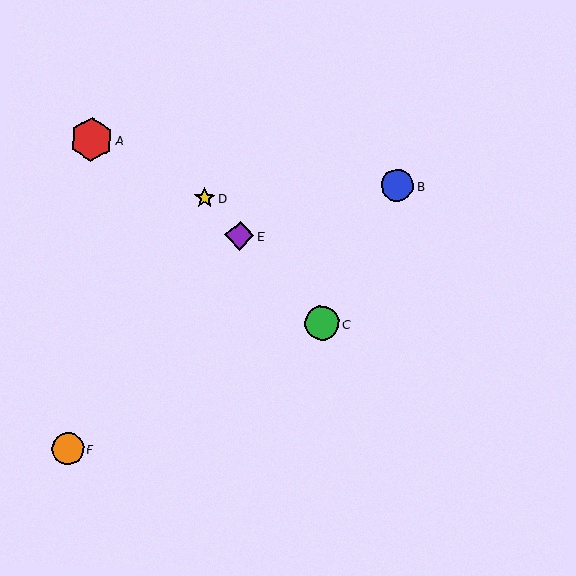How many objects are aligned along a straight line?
3 objects (C, D, E) are aligned along a straight line.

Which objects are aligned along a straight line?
Objects C, D, E are aligned along a straight line.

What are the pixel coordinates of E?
Object E is at (240, 235).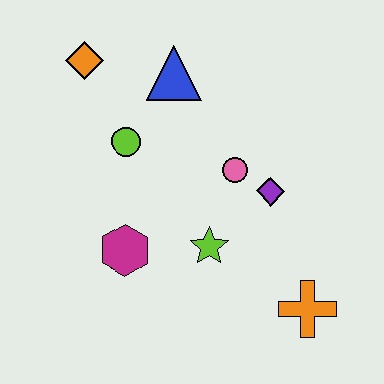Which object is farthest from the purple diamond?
The orange diamond is farthest from the purple diamond.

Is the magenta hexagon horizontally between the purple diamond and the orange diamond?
Yes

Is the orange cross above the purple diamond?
No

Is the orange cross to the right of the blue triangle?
Yes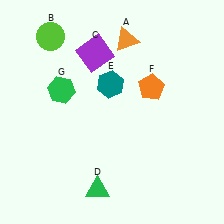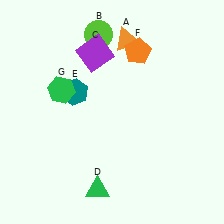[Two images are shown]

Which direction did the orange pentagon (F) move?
The orange pentagon (F) moved up.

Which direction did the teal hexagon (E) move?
The teal hexagon (E) moved left.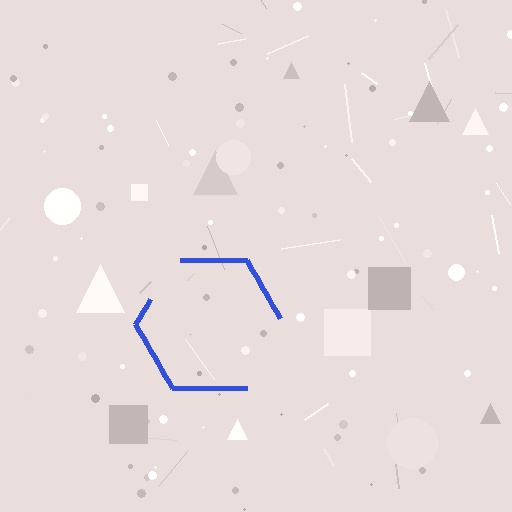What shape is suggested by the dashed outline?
The dashed outline suggests a hexagon.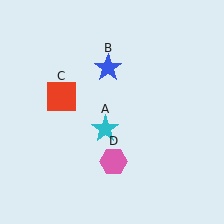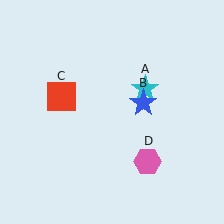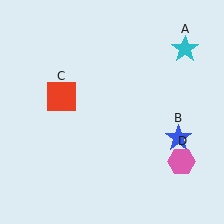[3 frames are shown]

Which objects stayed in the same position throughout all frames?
Red square (object C) remained stationary.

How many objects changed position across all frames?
3 objects changed position: cyan star (object A), blue star (object B), pink hexagon (object D).